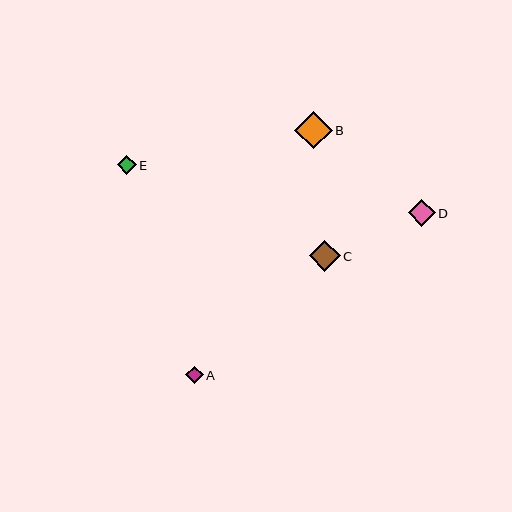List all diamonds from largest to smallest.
From largest to smallest: B, C, D, E, A.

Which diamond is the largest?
Diamond B is the largest with a size of approximately 38 pixels.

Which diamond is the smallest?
Diamond A is the smallest with a size of approximately 17 pixels.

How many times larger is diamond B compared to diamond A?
Diamond B is approximately 2.2 times the size of diamond A.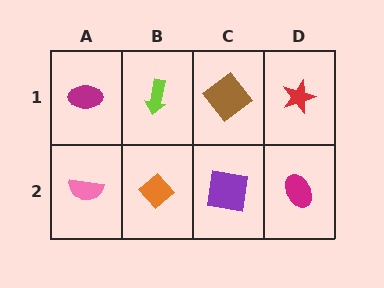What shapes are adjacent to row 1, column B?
An orange diamond (row 2, column B), a magenta ellipse (row 1, column A), a brown diamond (row 1, column C).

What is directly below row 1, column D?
A magenta ellipse.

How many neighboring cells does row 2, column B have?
3.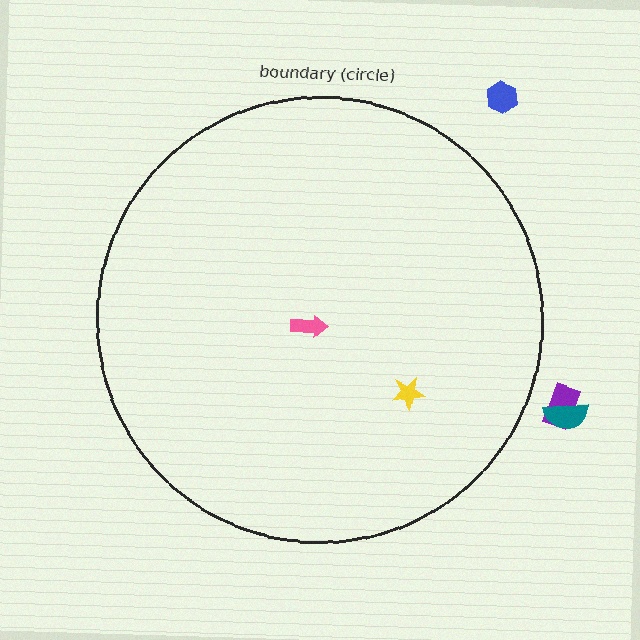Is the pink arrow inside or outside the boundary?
Inside.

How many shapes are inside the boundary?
2 inside, 3 outside.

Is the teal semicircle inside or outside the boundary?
Outside.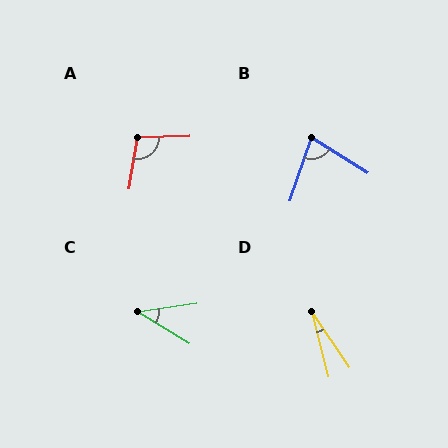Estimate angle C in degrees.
Approximately 39 degrees.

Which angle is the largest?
A, at approximately 102 degrees.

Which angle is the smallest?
D, at approximately 20 degrees.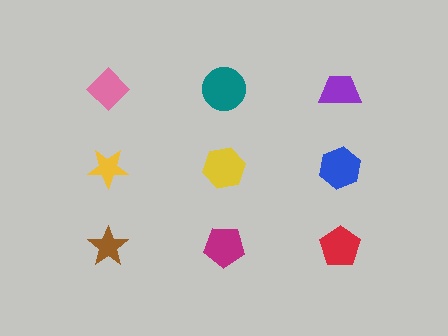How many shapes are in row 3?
3 shapes.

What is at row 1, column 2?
A teal circle.